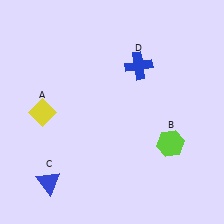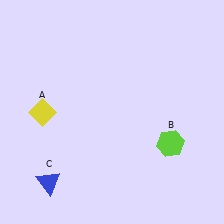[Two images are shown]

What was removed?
The blue cross (D) was removed in Image 2.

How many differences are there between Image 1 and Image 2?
There is 1 difference between the two images.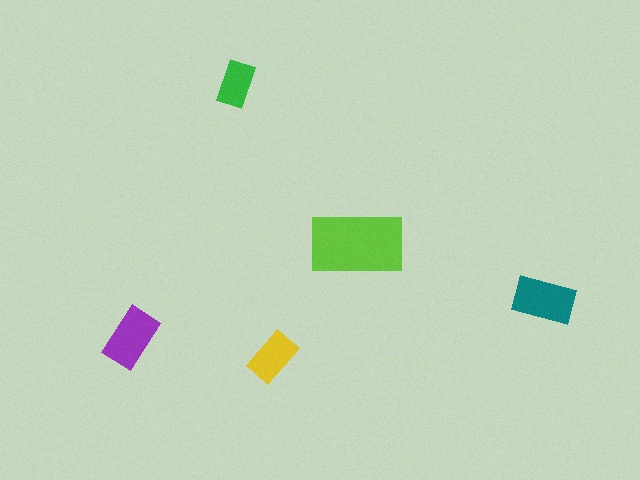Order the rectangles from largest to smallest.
the lime one, the teal one, the purple one, the yellow one, the green one.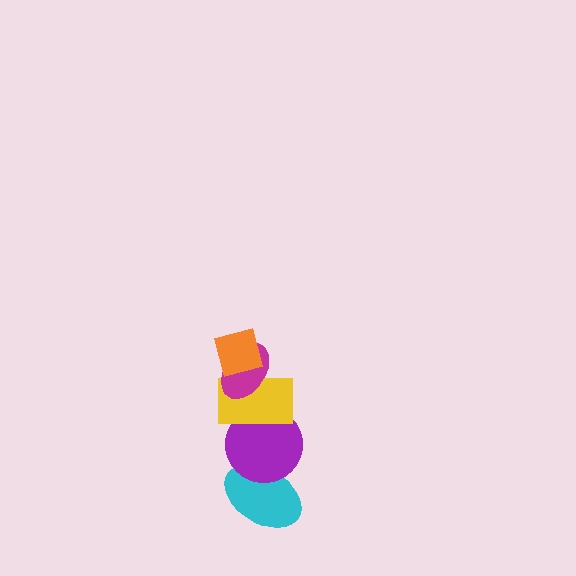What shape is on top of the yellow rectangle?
The magenta ellipse is on top of the yellow rectangle.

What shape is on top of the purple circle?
The yellow rectangle is on top of the purple circle.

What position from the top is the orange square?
The orange square is 1st from the top.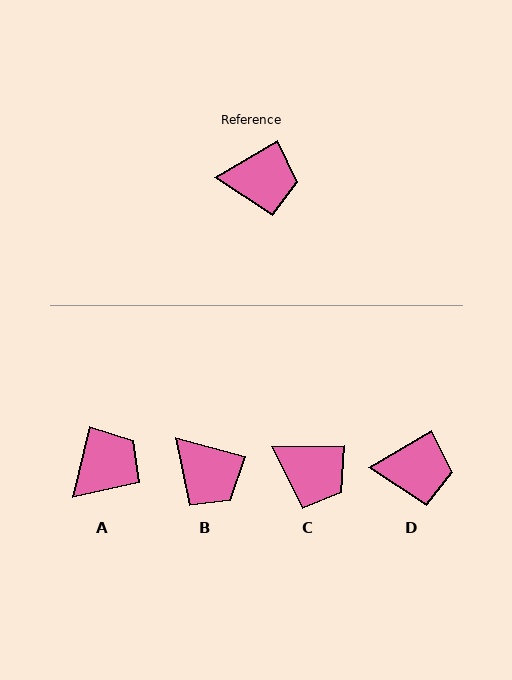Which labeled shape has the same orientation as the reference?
D.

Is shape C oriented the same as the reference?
No, it is off by about 30 degrees.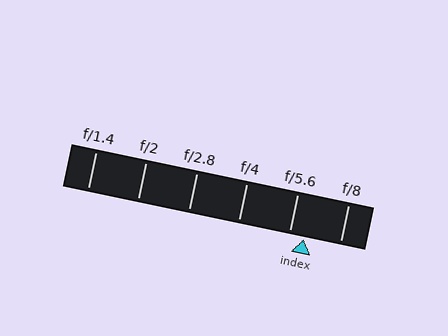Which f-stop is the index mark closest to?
The index mark is closest to f/5.6.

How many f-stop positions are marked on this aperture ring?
There are 6 f-stop positions marked.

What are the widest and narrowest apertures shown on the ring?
The widest aperture shown is f/1.4 and the narrowest is f/8.